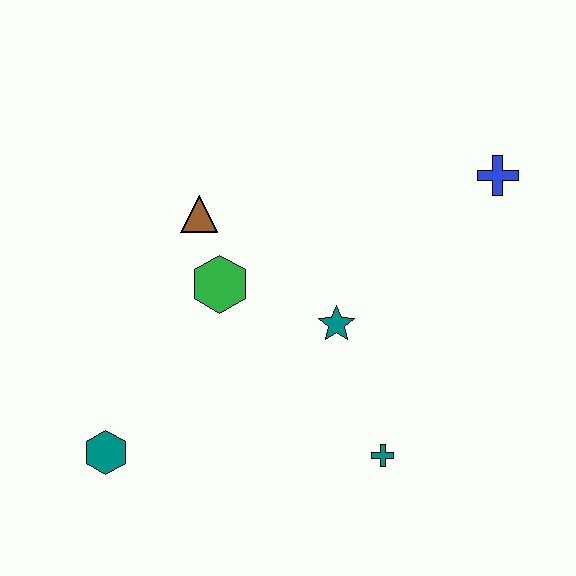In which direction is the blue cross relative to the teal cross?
The blue cross is above the teal cross.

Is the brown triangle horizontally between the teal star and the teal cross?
No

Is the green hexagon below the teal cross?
No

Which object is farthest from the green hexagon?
The blue cross is farthest from the green hexagon.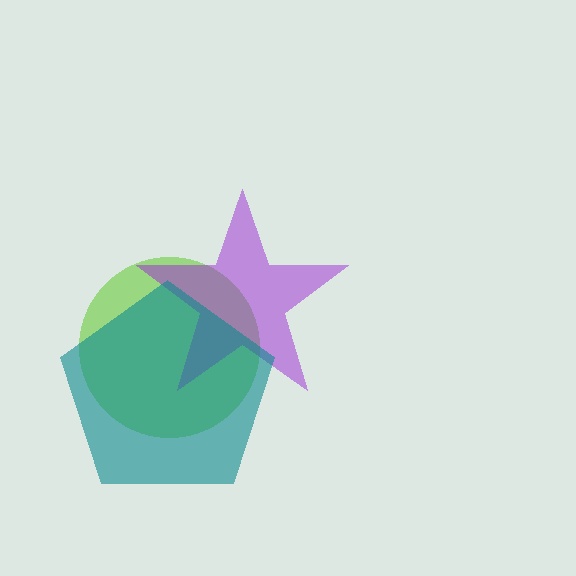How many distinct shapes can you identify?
There are 3 distinct shapes: a lime circle, a purple star, a teal pentagon.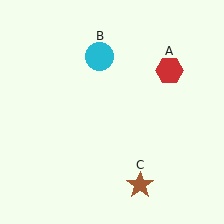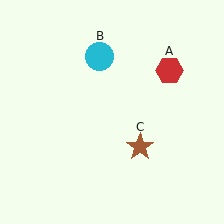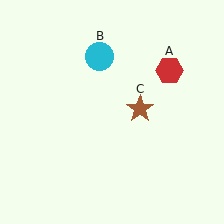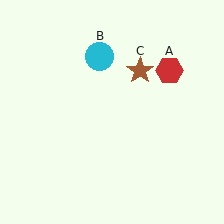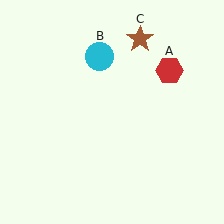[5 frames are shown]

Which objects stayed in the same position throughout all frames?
Red hexagon (object A) and cyan circle (object B) remained stationary.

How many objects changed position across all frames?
1 object changed position: brown star (object C).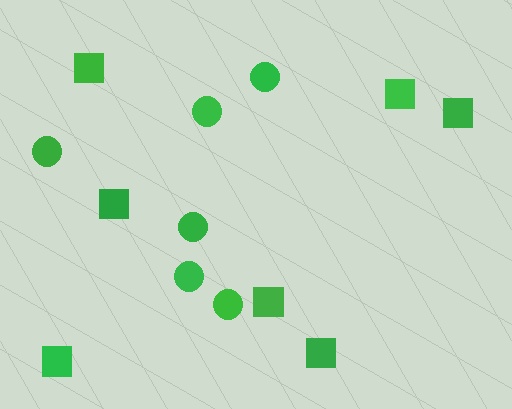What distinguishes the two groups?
There are 2 groups: one group of circles (6) and one group of squares (7).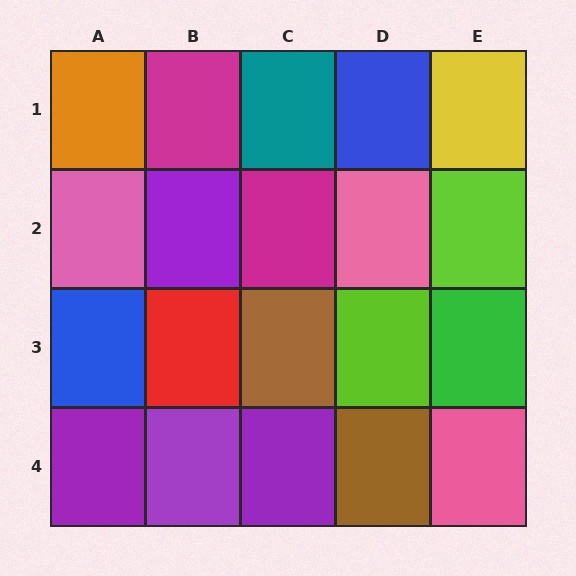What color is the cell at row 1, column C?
Teal.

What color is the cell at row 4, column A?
Purple.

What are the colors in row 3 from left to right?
Blue, red, brown, lime, green.